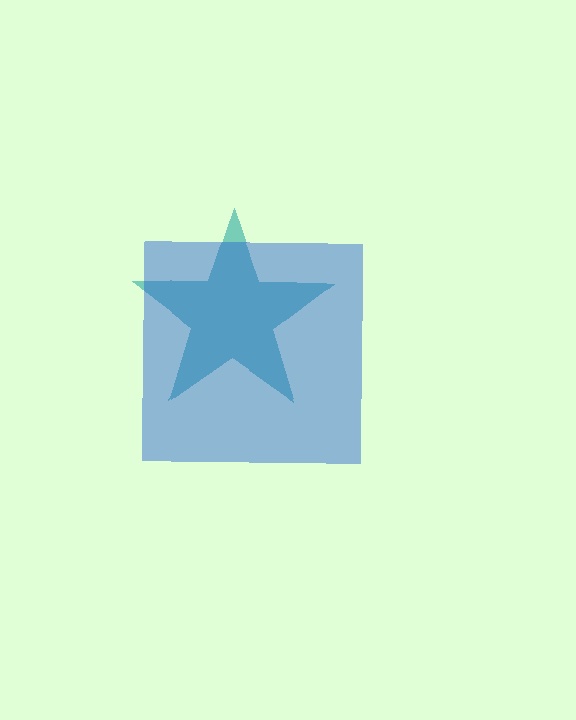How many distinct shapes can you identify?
There are 2 distinct shapes: a teal star, a blue square.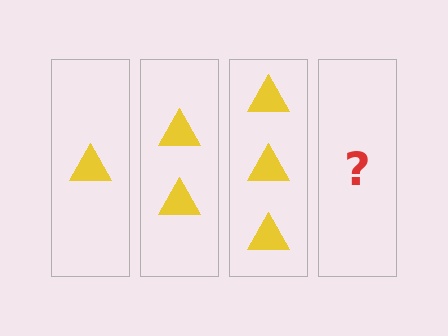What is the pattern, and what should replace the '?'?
The pattern is that each step adds one more triangle. The '?' should be 4 triangles.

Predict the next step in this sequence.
The next step is 4 triangles.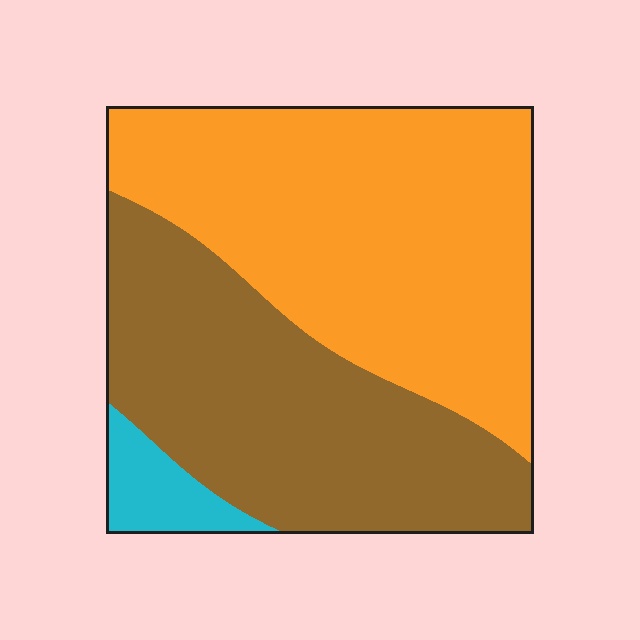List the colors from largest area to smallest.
From largest to smallest: orange, brown, cyan.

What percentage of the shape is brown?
Brown takes up about two fifths (2/5) of the shape.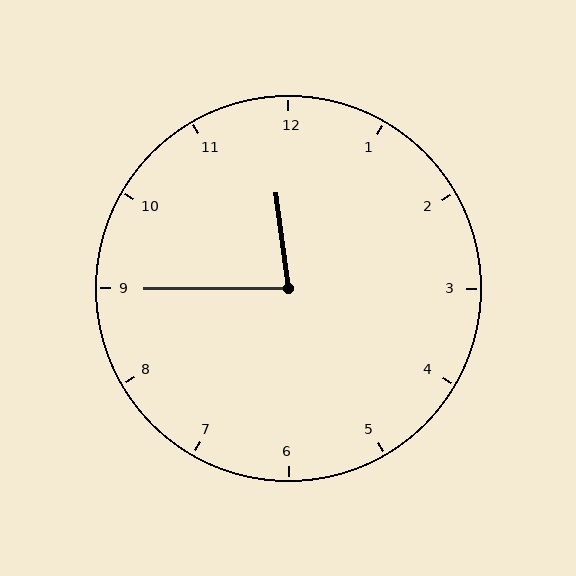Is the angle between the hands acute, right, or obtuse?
It is acute.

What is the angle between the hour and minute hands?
Approximately 82 degrees.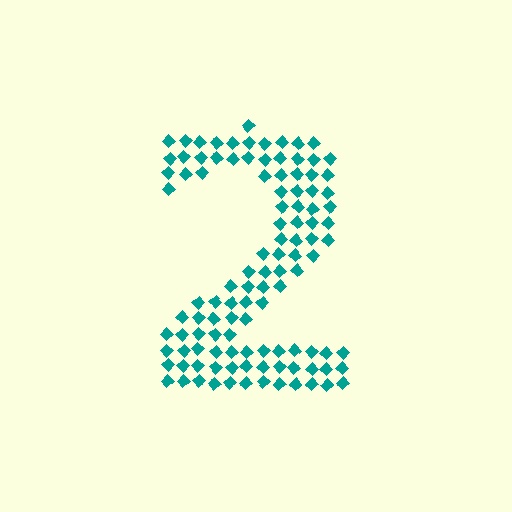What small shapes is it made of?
It is made of small diamonds.